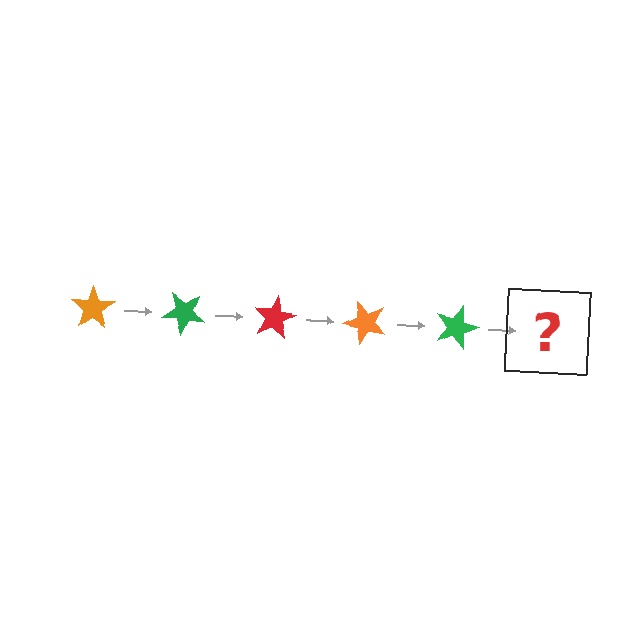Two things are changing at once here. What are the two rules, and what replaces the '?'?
The two rules are that it rotates 40 degrees each step and the color cycles through orange, green, and red. The '?' should be a red star, rotated 200 degrees from the start.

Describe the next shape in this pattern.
It should be a red star, rotated 200 degrees from the start.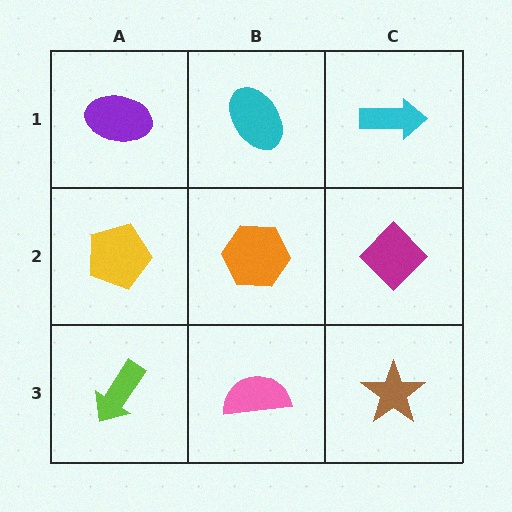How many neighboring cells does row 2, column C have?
3.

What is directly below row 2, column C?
A brown star.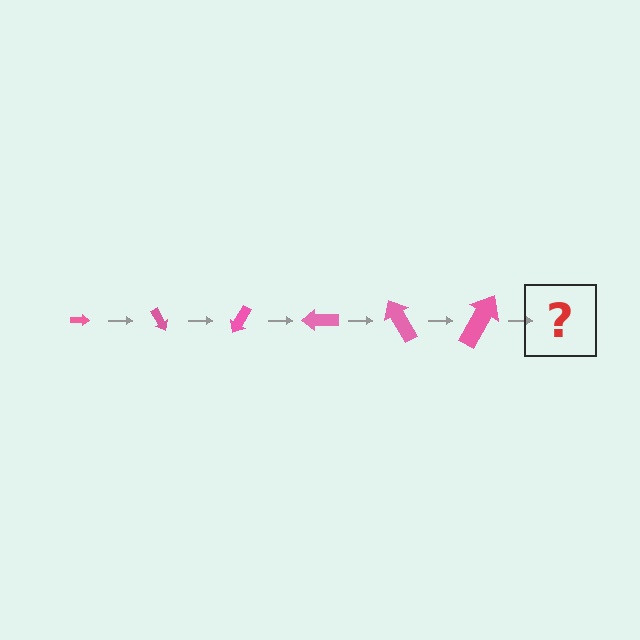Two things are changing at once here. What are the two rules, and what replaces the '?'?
The two rules are that the arrow grows larger each step and it rotates 60 degrees each step. The '?' should be an arrow, larger than the previous one and rotated 360 degrees from the start.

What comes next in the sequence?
The next element should be an arrow, larger than the previous one and rotated 360 degrees from the start.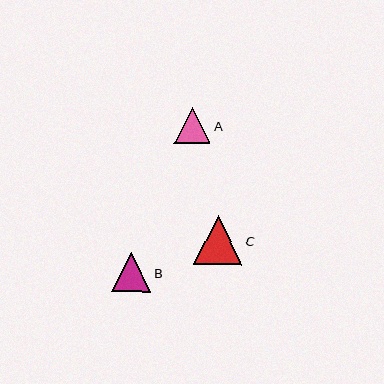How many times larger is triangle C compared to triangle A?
Triangle C is approximately 1.3 times the size of triangle A.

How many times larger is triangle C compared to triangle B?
Triangle C is approximately 1.2 times the size of triangle B.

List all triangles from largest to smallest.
From largest to smallest: C, B, A.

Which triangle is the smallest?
Triangle A is the smallest with a size of approximately 36 pixels.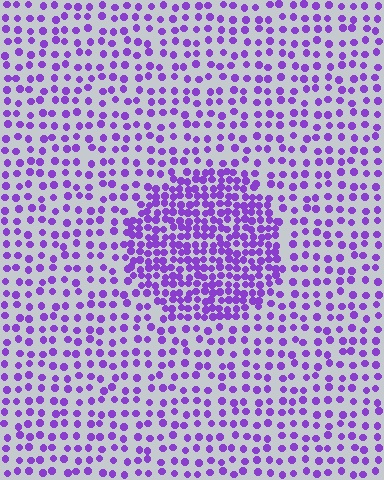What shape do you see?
I see a circle.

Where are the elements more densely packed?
The elements are more densely packed inside the circle boundary.